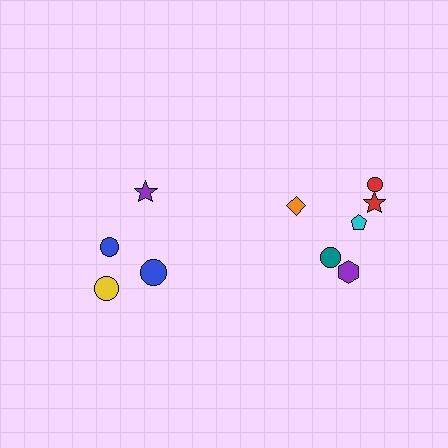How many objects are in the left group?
There are 4 objects.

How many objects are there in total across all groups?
There are 10 objects.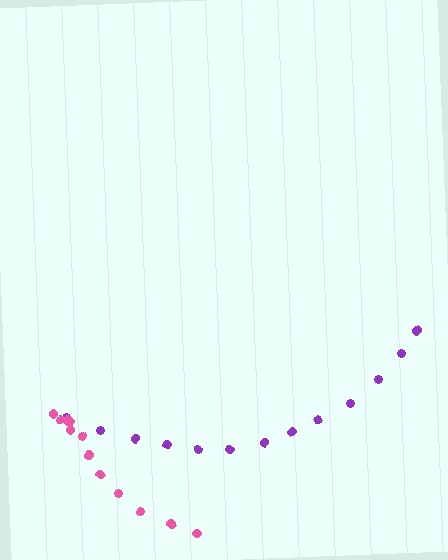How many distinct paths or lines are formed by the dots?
There are 2 distinct paths.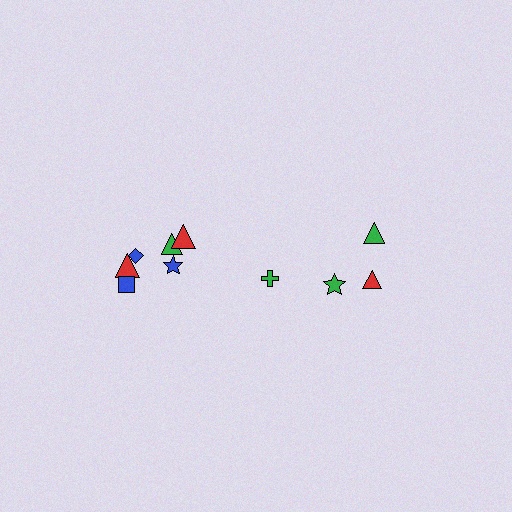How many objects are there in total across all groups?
There are 10 objects.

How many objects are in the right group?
There are 4 objects.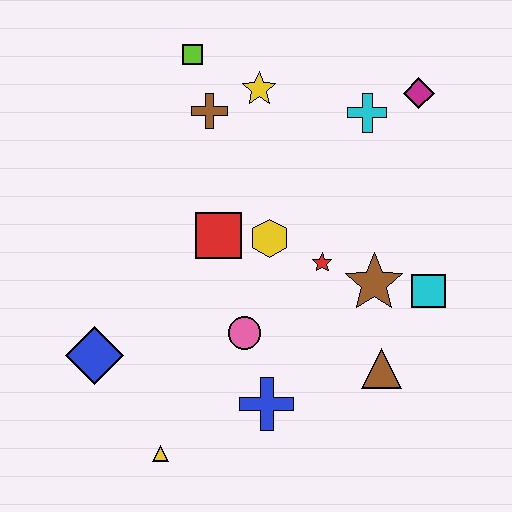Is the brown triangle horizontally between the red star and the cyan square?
Yes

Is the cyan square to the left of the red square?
No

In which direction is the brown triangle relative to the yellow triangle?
The brown triangle is to the right of the yellow triangle.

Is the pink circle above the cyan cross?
No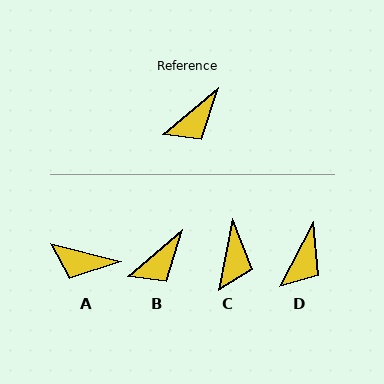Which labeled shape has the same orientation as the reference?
B.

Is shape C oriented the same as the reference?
No, it is off by about 39 degrees.